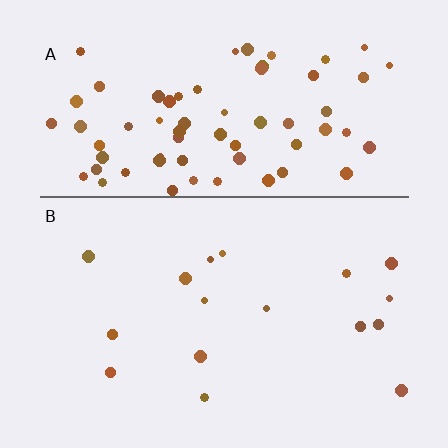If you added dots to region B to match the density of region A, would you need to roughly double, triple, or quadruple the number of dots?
Approximately quadruple.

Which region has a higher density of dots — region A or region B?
A (the top).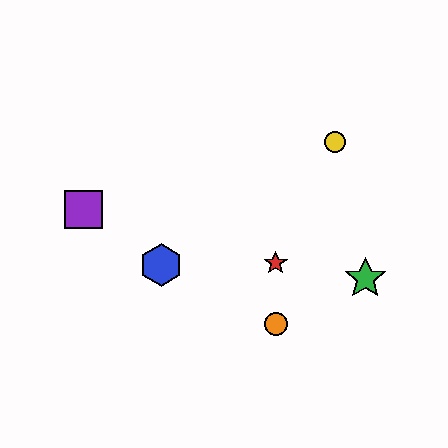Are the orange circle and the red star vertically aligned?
Yes, both are at x≈276.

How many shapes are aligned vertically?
2 shapes (the red star, the orange circle) are aligned vertically.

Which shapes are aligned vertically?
The red star, the orange circle are aligned vertically.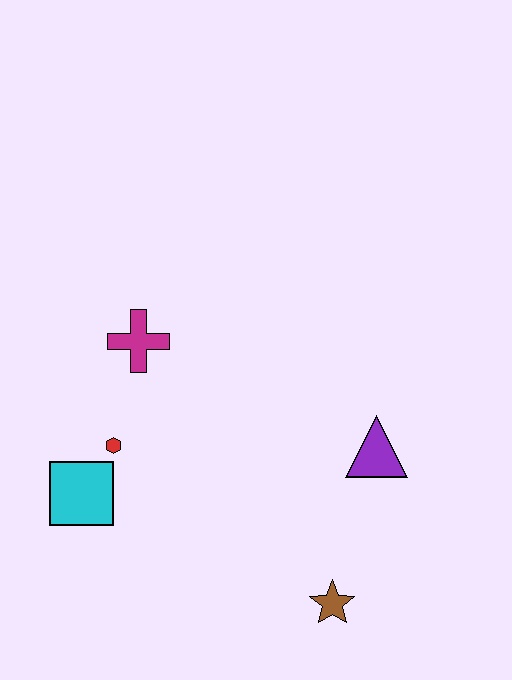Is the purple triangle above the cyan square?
Yes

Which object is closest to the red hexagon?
The cyan square is closest to the red hexagon.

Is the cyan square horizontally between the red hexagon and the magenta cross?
No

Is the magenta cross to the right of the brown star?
No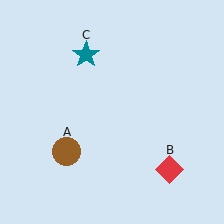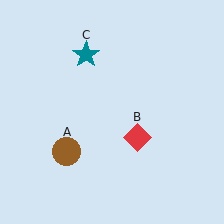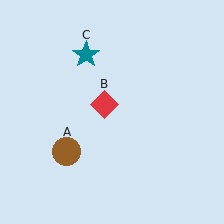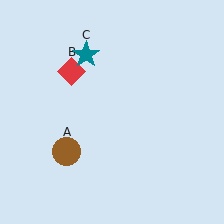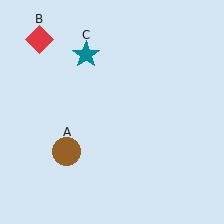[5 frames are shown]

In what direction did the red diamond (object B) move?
The red diamond (object B) moved up and to the left.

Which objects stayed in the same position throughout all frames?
Brown circle (object A) and teal star (object C) remained stationary.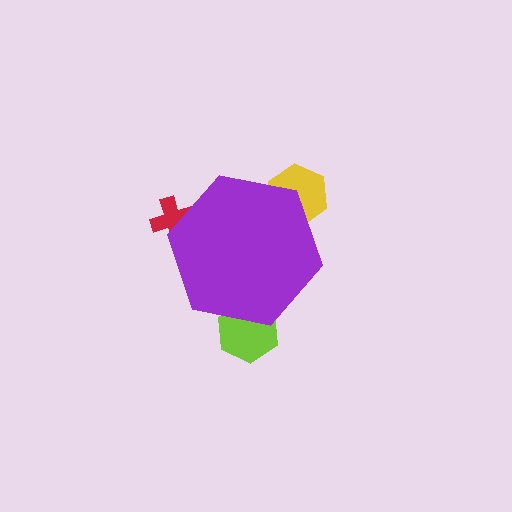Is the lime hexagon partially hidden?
Yes, the lime hexagon is partially hidden behind the purple hexagon.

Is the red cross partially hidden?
Yes, the red cross is partially hidden behind the purple hexagon.